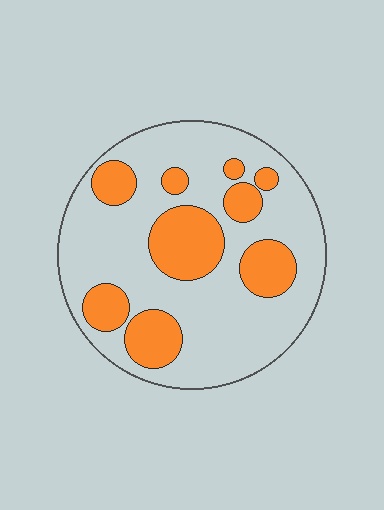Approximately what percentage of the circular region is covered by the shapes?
Approximately 30%.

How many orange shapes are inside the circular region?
9.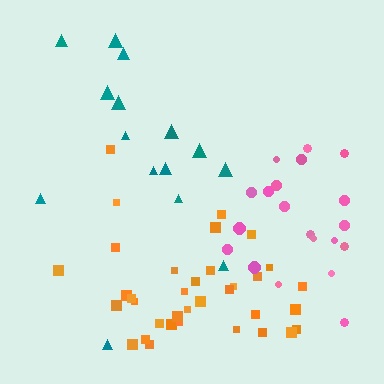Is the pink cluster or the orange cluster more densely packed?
Orange.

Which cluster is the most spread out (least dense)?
Teal.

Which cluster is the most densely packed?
Orange.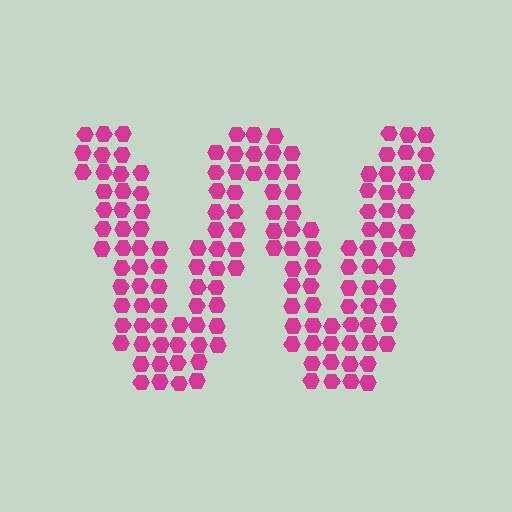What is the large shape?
The large shape is the letter W.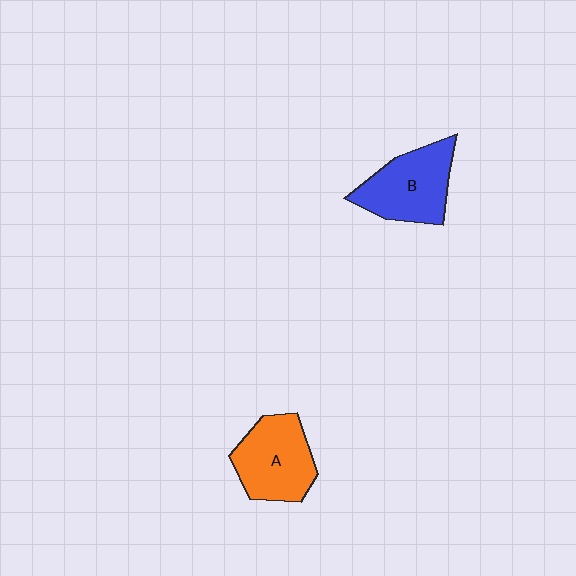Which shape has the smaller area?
Shape A (orange).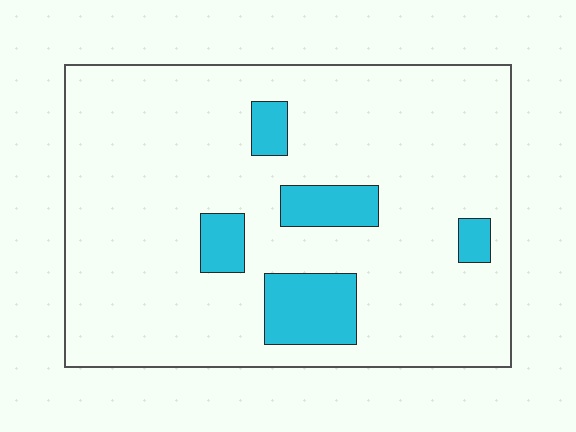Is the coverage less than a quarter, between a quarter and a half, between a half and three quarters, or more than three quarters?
Less than a quarter.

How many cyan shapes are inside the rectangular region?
5.